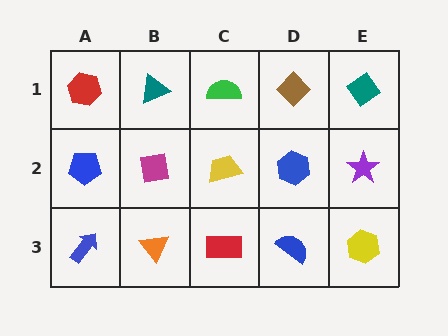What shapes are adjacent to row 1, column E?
A purple star (row 2, column E), a brown diamond (row 1, column D).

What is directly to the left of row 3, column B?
A blue arrow.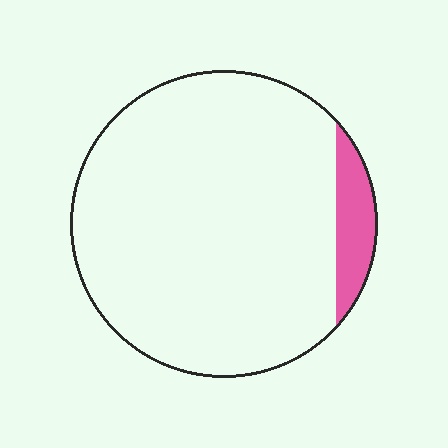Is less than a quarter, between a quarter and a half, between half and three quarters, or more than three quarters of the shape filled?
Less than a quarter.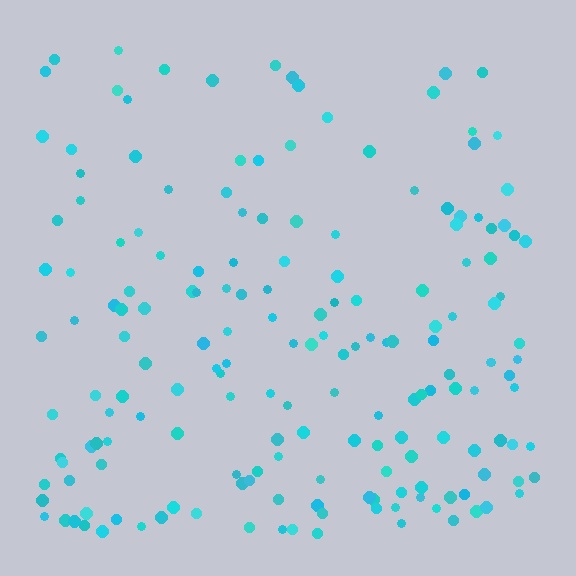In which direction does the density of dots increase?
From top to bottom, with the bottom side densest.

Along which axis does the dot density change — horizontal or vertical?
Vertical.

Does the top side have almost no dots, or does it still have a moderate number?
Still a moderate number, just noticeably fewer than the bottom.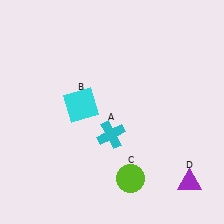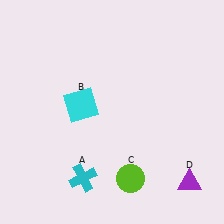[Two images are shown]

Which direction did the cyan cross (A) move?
The cyan cross (A) moved down.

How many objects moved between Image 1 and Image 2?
1 object moved between the two images.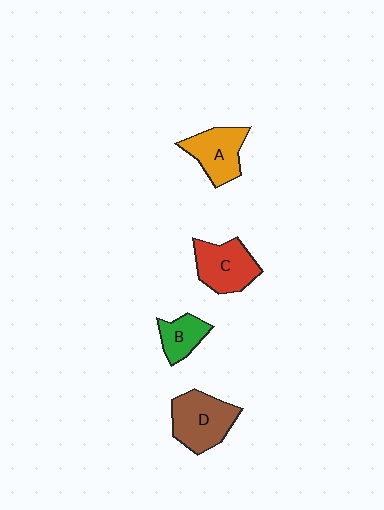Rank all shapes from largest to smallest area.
From largest to smallest: D (brown), C (red), A (orange), B (green).